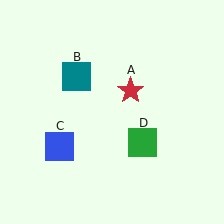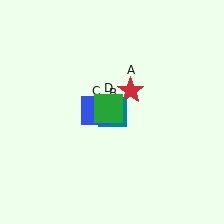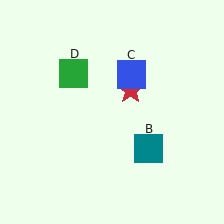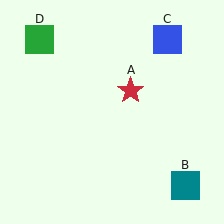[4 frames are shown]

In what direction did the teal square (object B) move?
The teal square (object B) moved down and to the right.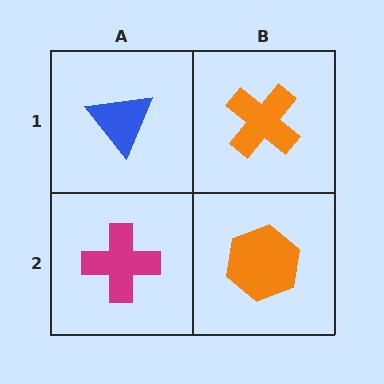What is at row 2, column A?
A magenta cross.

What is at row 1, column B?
An orange cross.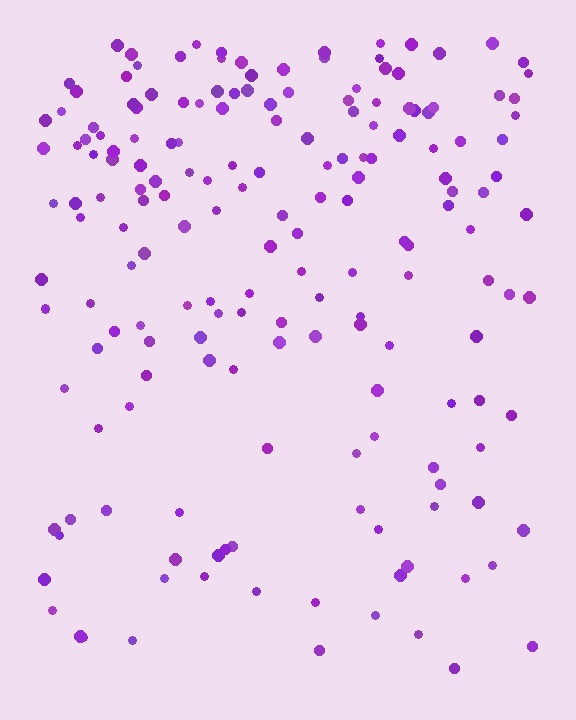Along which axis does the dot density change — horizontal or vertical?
Vertical.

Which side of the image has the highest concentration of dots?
The top.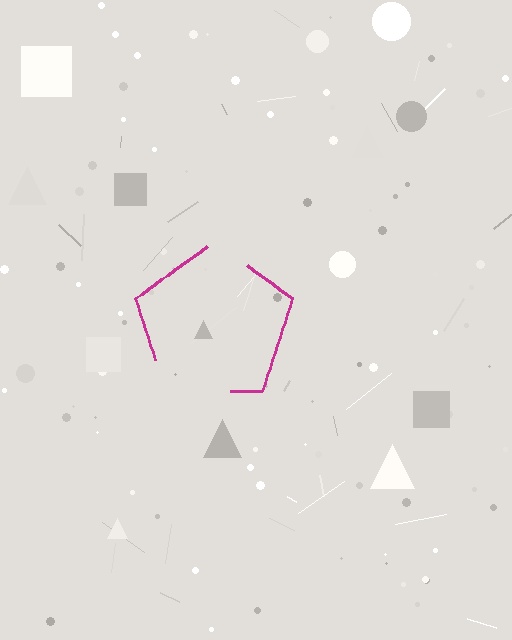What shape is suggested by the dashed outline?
The dashed outline suggests a pentagon.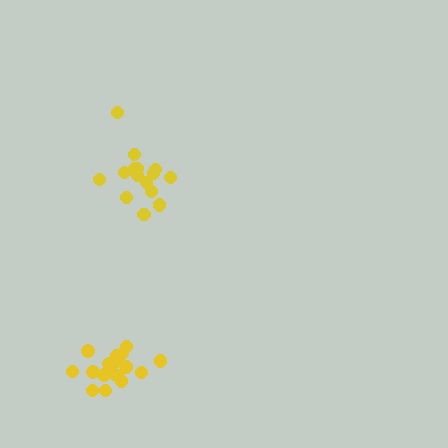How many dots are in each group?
Group 1: 15 dots, Group 2: 17 dots (32 total).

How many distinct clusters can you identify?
There are 2 distinct clusters.